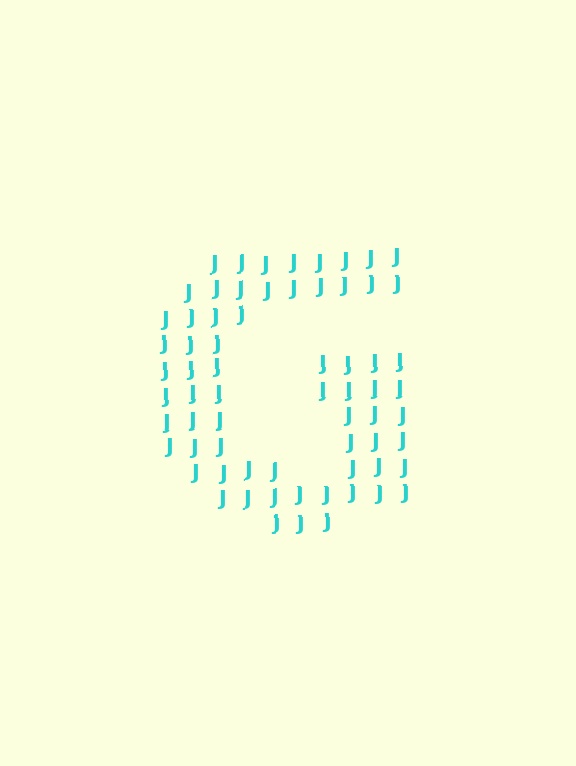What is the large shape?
The large shape is the letter G.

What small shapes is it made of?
It is made of small letter J's.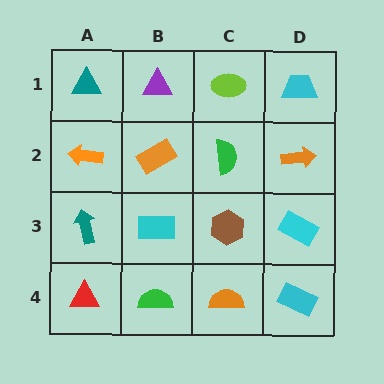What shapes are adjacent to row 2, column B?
A purple triangle (row 1, column B), a cyan rectangle (row 3, column B), an orange arrow (row 2, column A), a green semicircle (row 2, column C).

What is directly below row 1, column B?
An orange rectangle.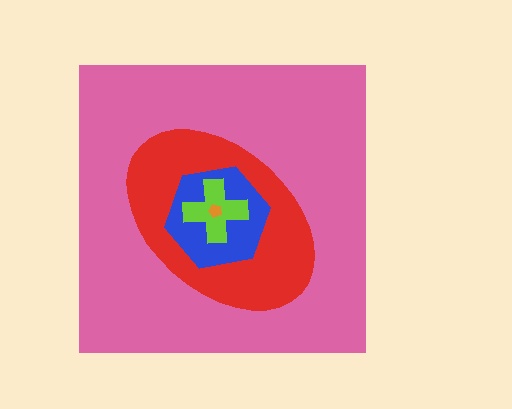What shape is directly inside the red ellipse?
The blue hexagon.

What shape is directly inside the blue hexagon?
The lime cross.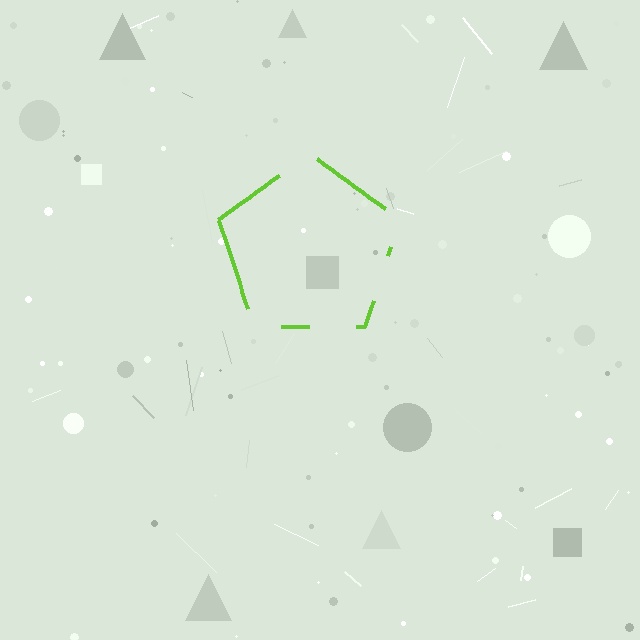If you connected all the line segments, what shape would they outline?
They would outline a pentagon.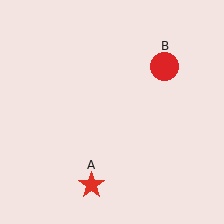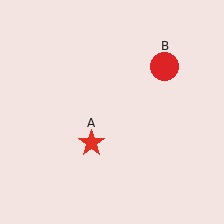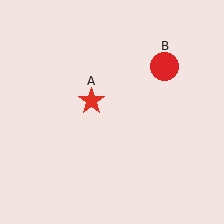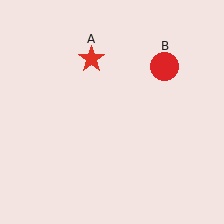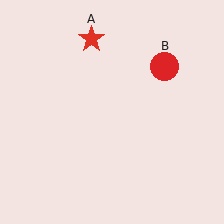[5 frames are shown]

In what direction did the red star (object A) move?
The red star (object A) moved up.